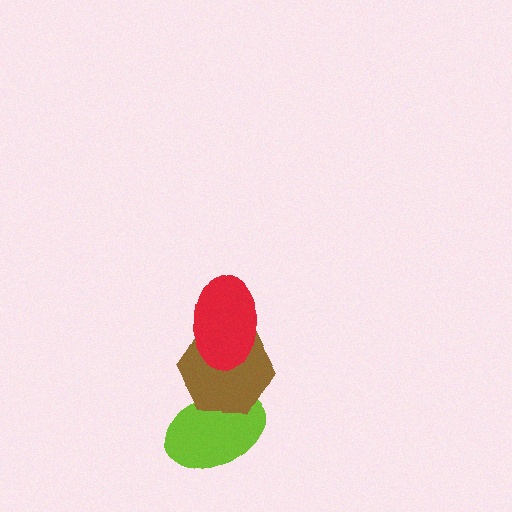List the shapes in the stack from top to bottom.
From top to bottom: the red ellipse, the brown hexagon, the lime ellipse.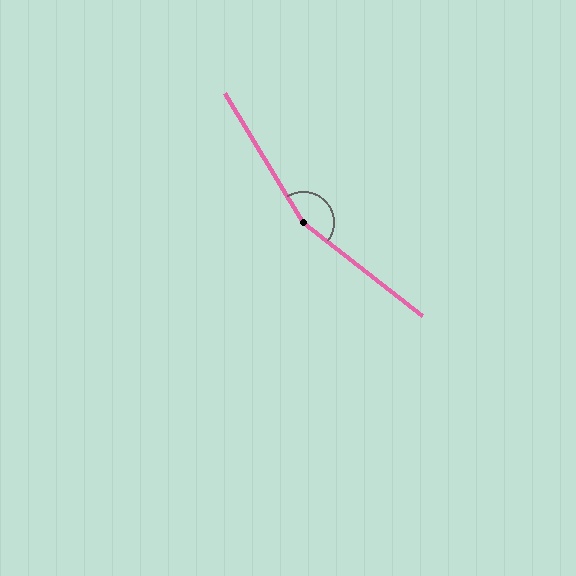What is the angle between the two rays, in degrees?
Approximately 159 degrees.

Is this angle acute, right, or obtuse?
It is obtuse.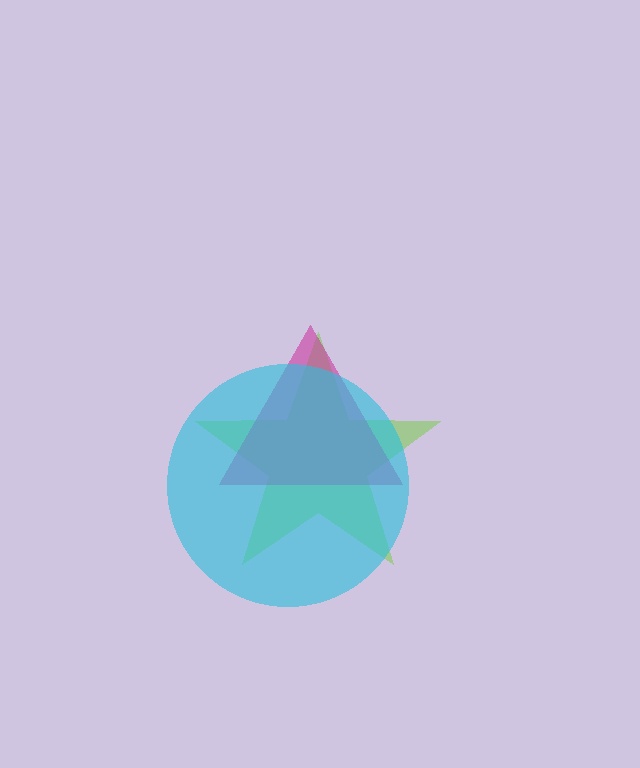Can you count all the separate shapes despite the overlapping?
Yes, there are 3 separate shapes.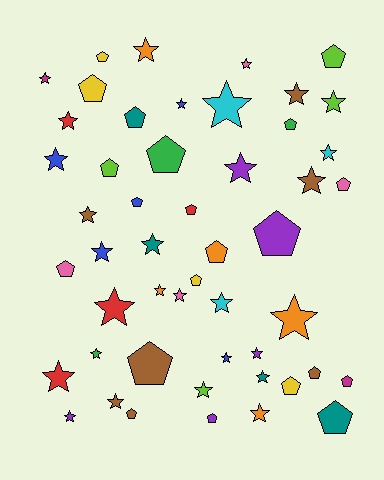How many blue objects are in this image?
There are 5 blue objects.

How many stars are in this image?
There are 29 stars.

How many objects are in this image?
There are 50 objects.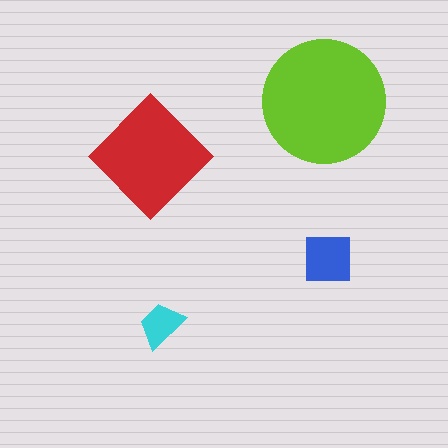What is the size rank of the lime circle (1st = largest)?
1st.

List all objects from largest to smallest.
The lime circle, the red diamond, the blue square, the cyan trapezoid.